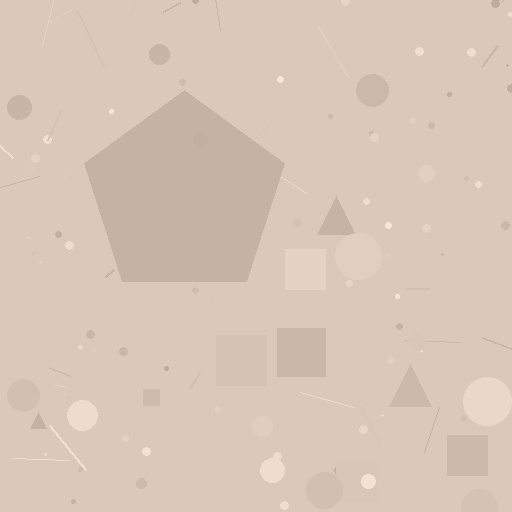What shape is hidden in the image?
A pentagon is hidden in the image.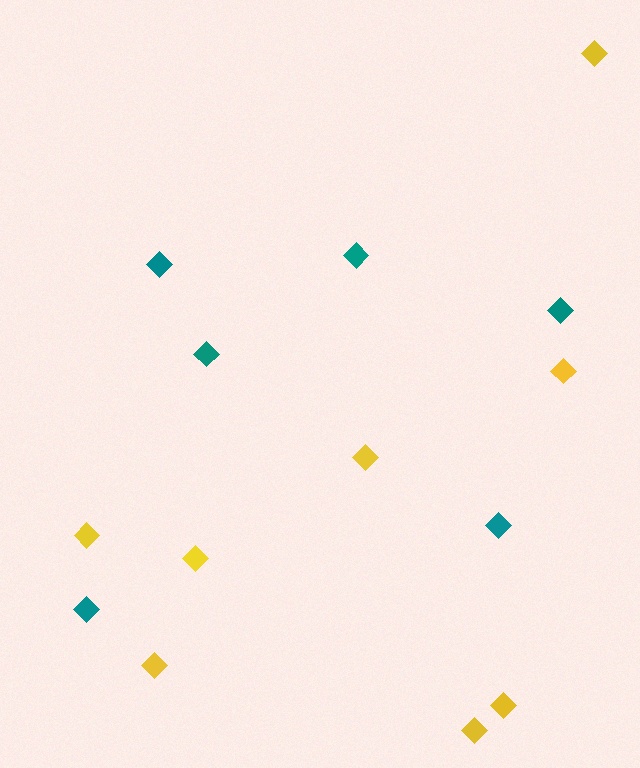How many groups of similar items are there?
There are 2 groups: one group of teal diamonds (6) and one group of yellow diamonds (8).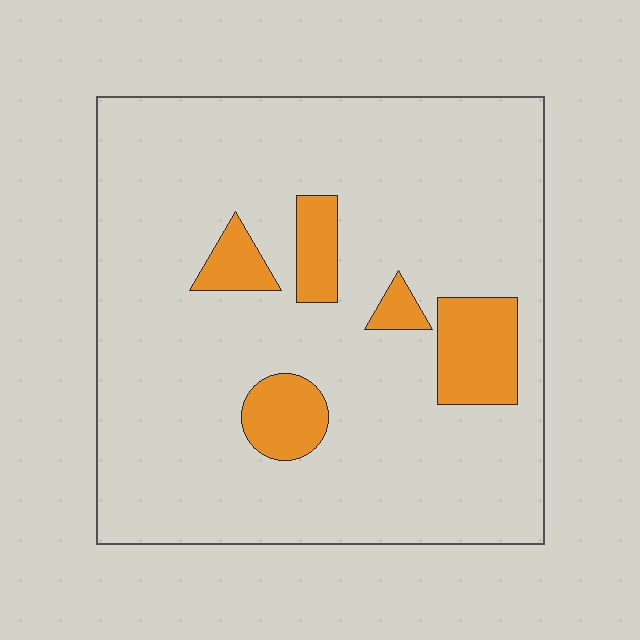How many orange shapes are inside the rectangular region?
5.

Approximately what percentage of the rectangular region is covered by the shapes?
Approximately 15%.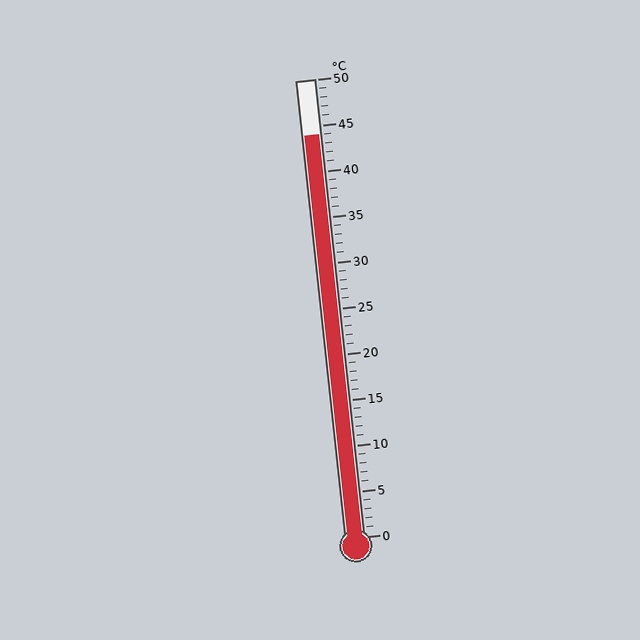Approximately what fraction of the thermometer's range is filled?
The thermometer is filled to approximately 90% of its range.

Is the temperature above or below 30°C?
The temperature is above 30°C.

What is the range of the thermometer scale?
The thermometer scale ranges from 0°C to 50°C.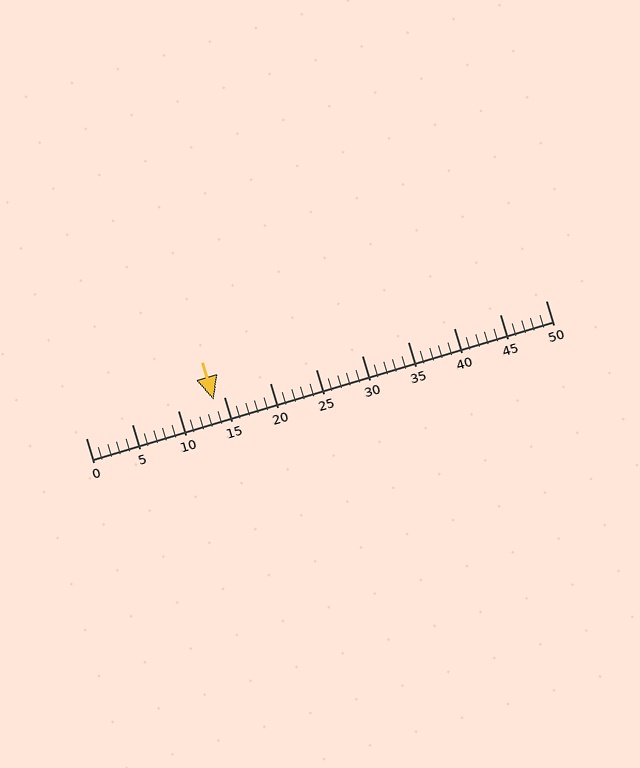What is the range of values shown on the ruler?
The ruler shows values from 0 to 50.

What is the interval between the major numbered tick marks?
The major tick marks are spaced 5 units apart.